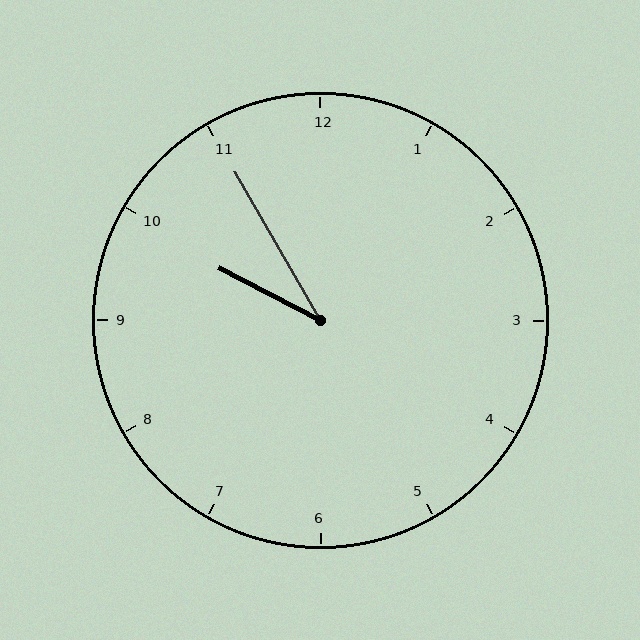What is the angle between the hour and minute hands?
Approximately 32 degrees.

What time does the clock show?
9:55.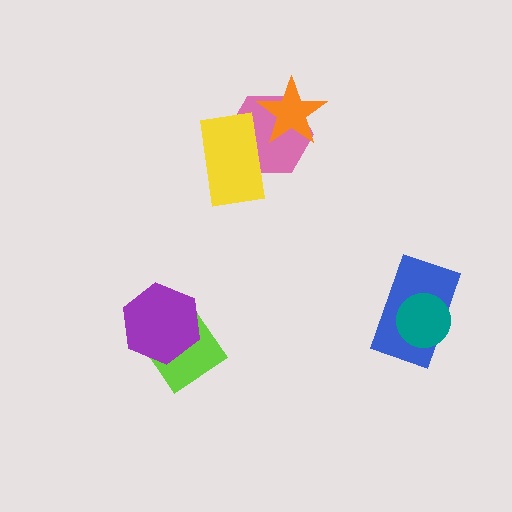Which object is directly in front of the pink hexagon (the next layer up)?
The orange star is directly in front of the pink hexagon.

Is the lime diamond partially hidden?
Yes, it is partially covered by another shape.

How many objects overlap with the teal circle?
1 object overlaps with the teal circle.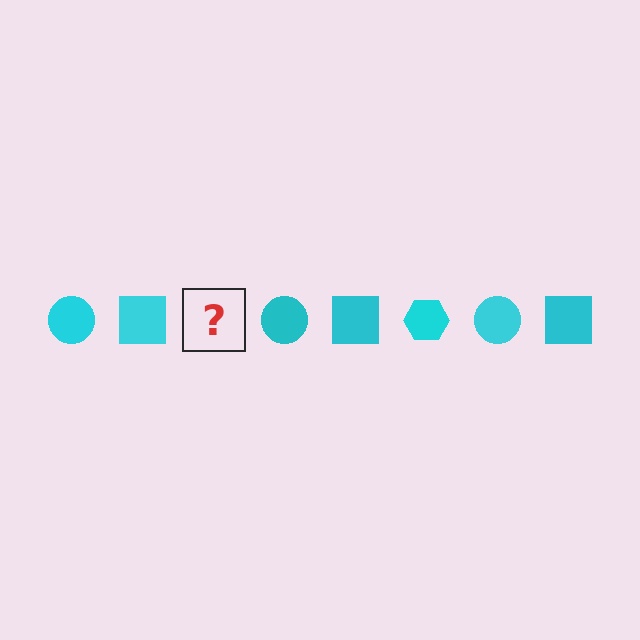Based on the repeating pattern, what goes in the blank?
The blank should be a cyan hexagon.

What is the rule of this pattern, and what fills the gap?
The rule is that the pattern cycles through circle, square, hexagon shapes in cyan. The gap should be filled with a cyan hexagon.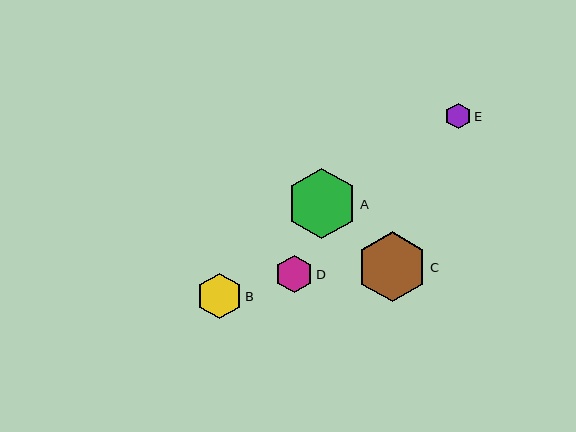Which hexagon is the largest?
Hexagon A is the largest with a size of approximately 71 pixels.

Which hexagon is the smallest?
Hexagon E is the smallest with a size of approximately 26 pixels.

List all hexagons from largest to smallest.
From largest to smallest: A, C, B, D, E.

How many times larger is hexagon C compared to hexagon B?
Hexagon C is approximately 1.5 times the size of hexagon B.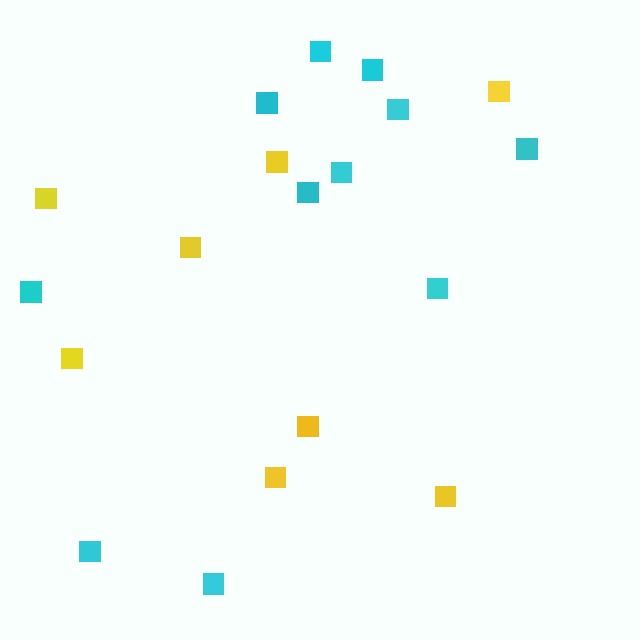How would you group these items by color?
There are 2 groups: one group of cyan squares (11) and one group of yellow squares (8).